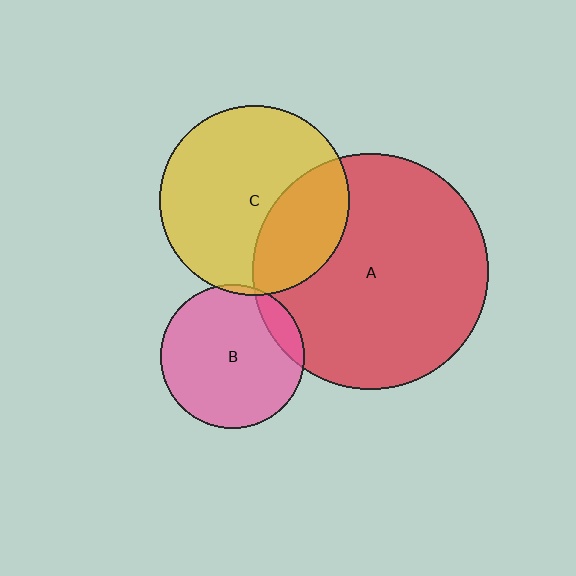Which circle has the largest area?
Circle A (red).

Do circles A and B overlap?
Yes.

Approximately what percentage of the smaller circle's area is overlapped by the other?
Approximately 10%.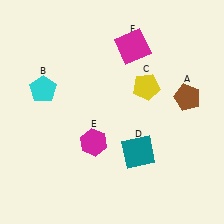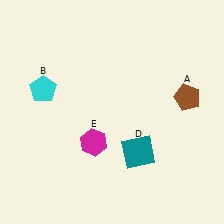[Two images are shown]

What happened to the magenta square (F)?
The magenta square (F) was removed in Image 2. It was in the top-right area of Image 1.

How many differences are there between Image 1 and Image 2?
There are 2 differences between the two images.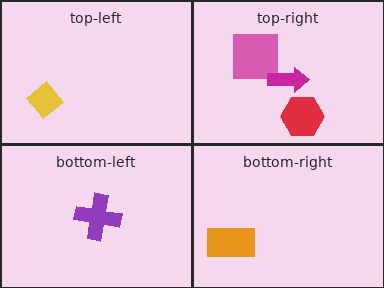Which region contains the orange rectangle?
The bottom-right region.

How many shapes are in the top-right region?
3.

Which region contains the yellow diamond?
The top-left region.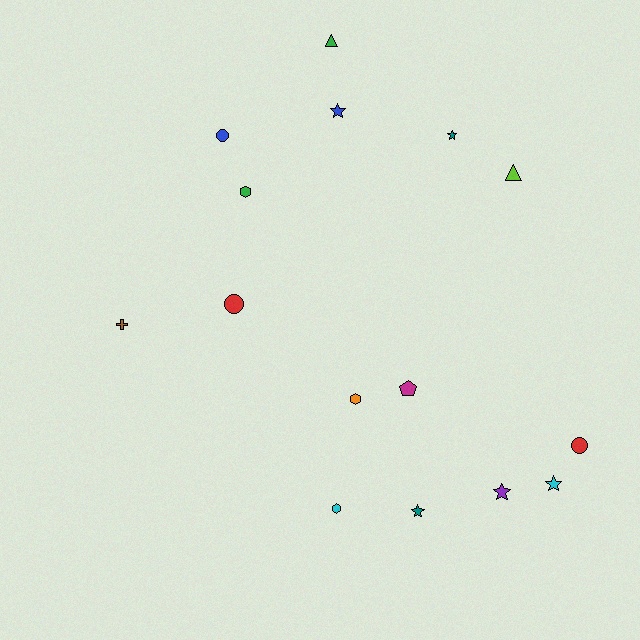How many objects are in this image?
There are 15 objects.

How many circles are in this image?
There are 3 circles.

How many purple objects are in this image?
There is 1 purple object.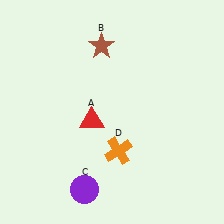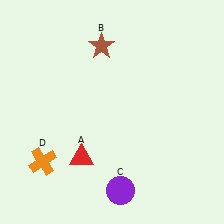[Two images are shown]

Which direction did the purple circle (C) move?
The purple circle (C) moved right.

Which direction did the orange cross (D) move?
The orange cross (D) moved left.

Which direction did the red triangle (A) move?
The red triangle (A) moved down.